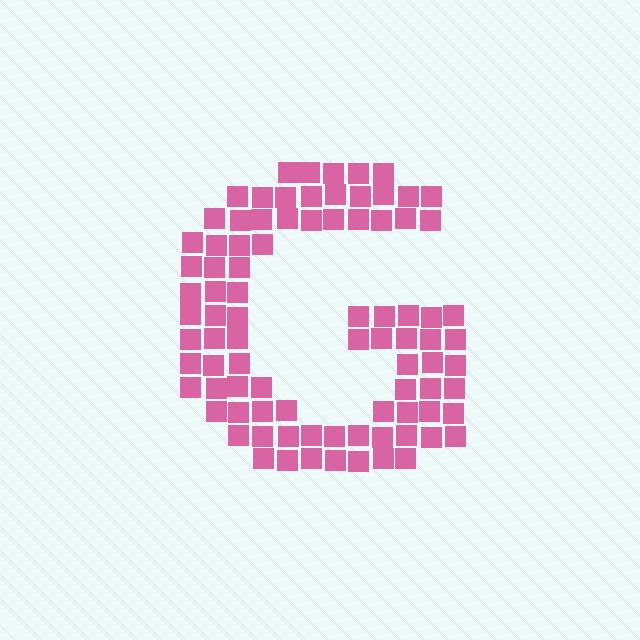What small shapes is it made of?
It is made of small squares.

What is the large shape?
The large shape is the letter G.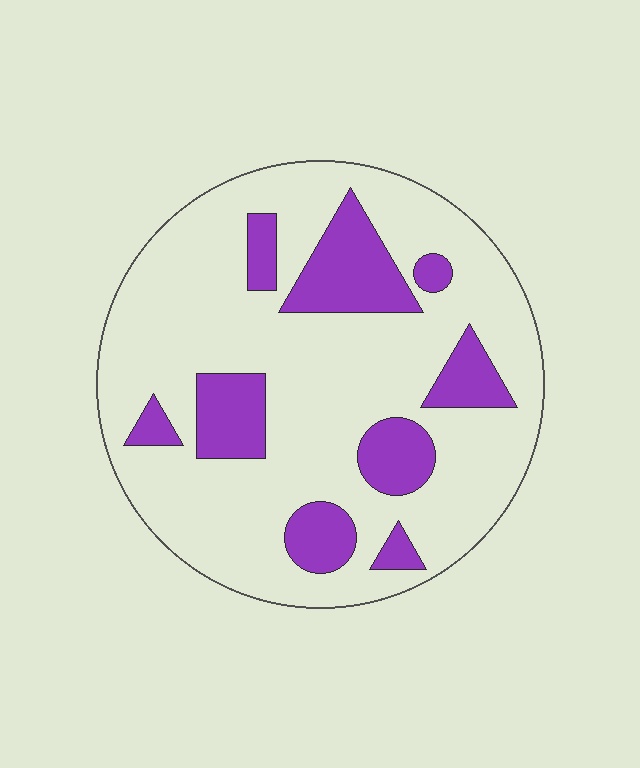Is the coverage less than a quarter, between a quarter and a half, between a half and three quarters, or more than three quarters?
Less than a quarter.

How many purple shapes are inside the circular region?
9.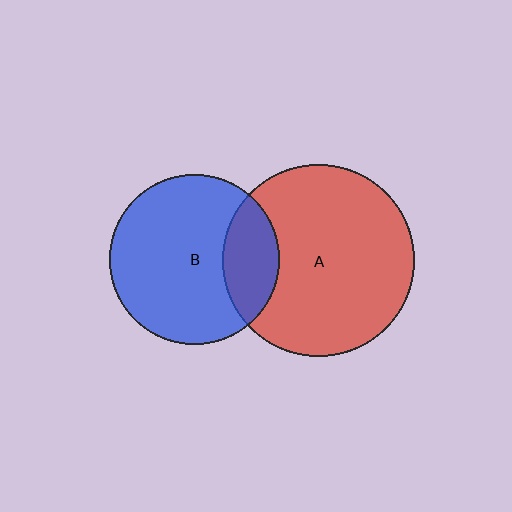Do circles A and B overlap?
Yes.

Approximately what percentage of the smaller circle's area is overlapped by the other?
Approximately 25%.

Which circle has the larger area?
Circle A (red).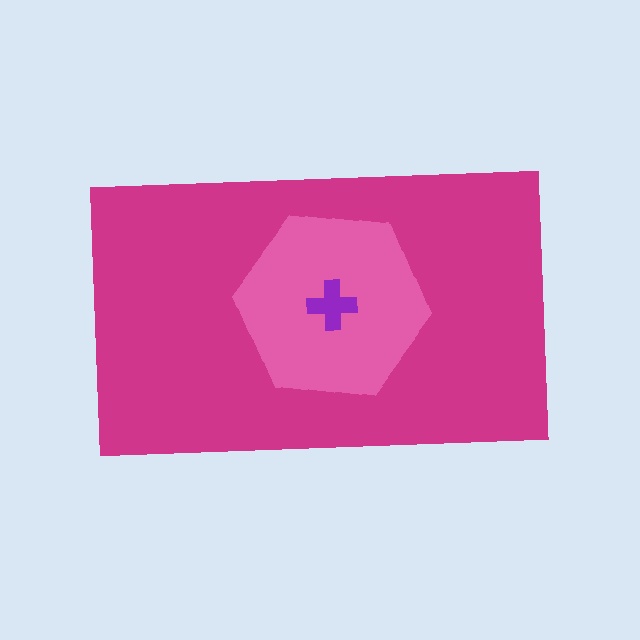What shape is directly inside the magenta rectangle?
The pink hexagon.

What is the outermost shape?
The magenta rectangle.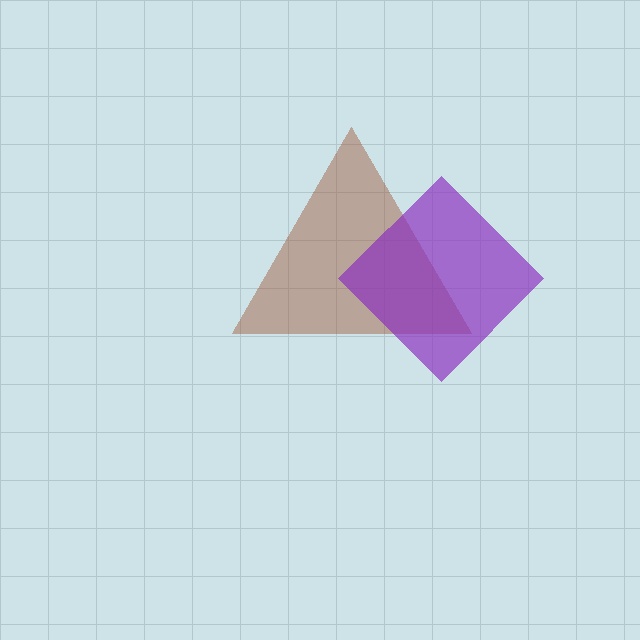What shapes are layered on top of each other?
The layered shapes are: a brown triangle, a purple diamond.